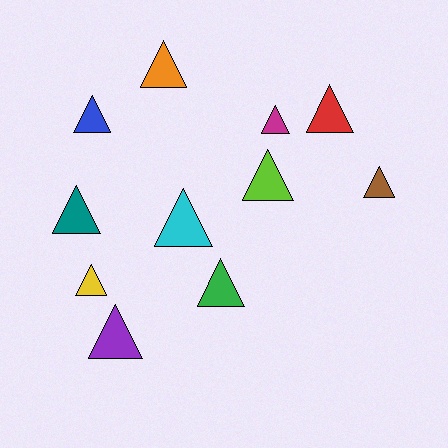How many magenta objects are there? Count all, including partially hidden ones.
There is 1 magenta object.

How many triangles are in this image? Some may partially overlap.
There are 11 triangles.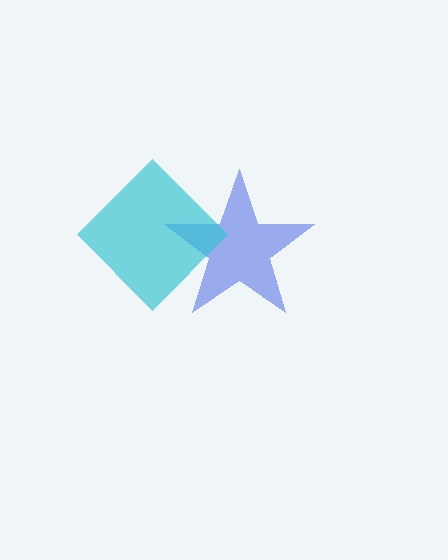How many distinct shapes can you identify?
There are 2 distinct shapes: a blue star, a cyan diamond.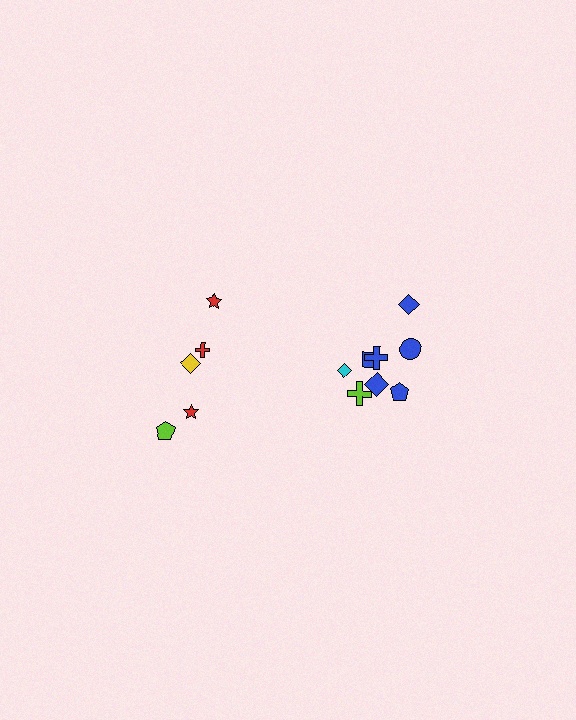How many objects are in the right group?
There are 8 objects.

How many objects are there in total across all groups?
There are 13 objects.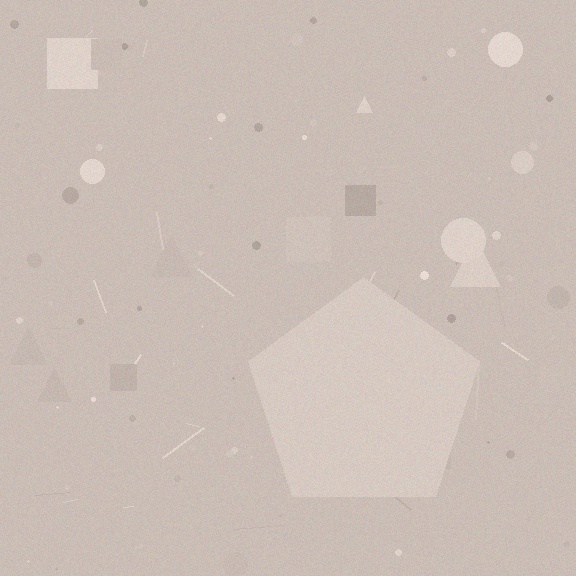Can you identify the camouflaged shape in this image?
The camouflaged shape is a pentagon.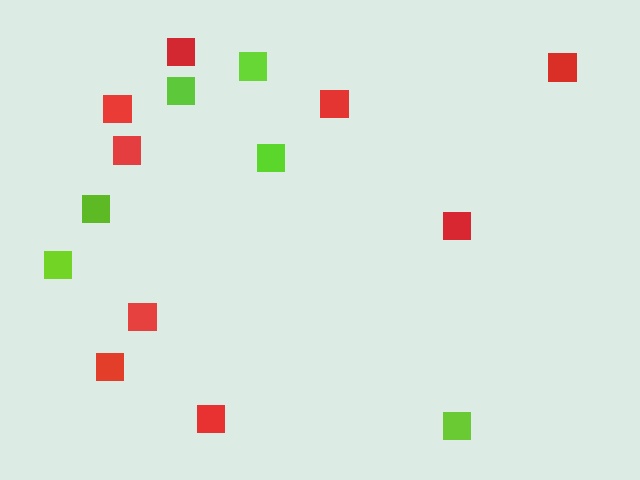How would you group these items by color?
There are 2 groups: one group of lime squares (6) and one group of red squares (9).